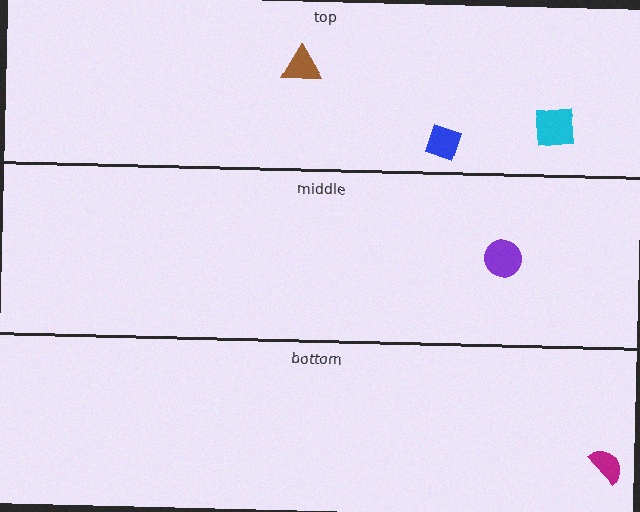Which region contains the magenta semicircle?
The bottom region.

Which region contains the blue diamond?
The top region.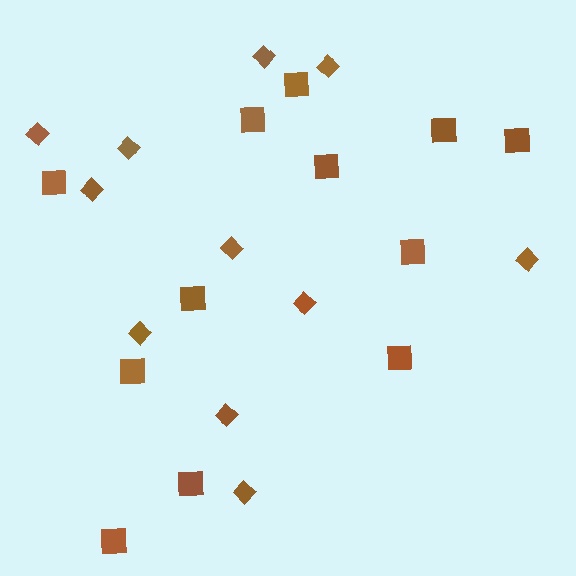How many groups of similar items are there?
There are 2 groups: one group of squares (12) and one group of diamonds (11).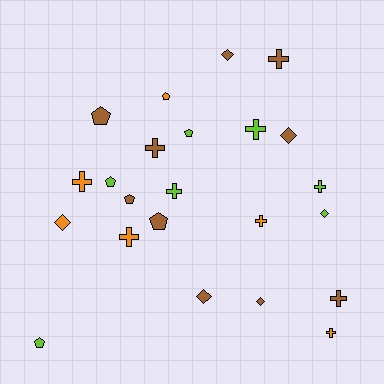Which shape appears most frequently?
Cross, with 10 objects.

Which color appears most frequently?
Brown, with 10 objects.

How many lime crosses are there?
There are 3 lime crosses.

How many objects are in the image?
There are 23 objects.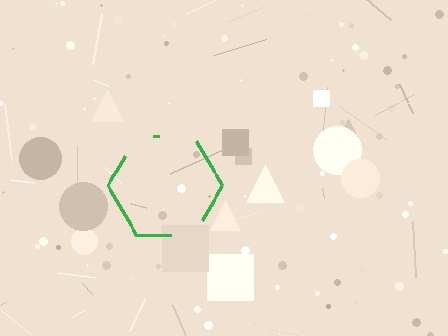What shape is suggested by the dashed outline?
The dashed outline suggests a hexagon.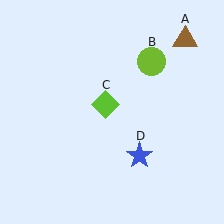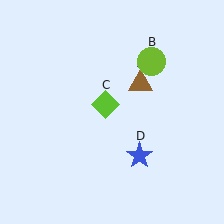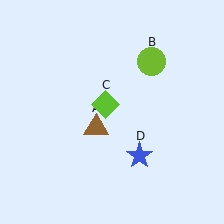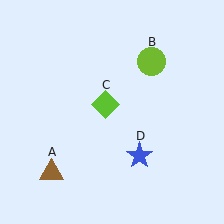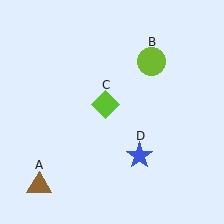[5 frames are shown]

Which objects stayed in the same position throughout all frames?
Lime circle (object B) and lime diamond (object C) and blue star (object D) remained stationary.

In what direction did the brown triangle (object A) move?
The brown triangle (object A) moved down and to the left.